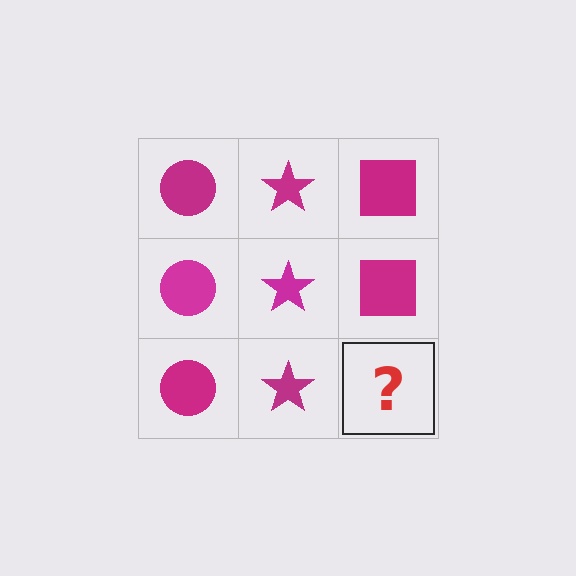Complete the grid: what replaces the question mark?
The question mark should be replaced with a magenta square.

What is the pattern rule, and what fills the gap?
The rule is that each column has a consistent shape. The gap should be filled with a magenta square.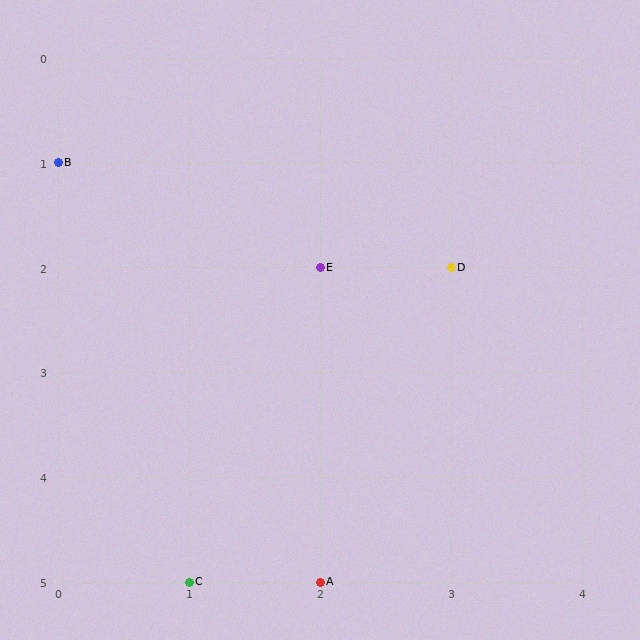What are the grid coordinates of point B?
Point B is at grid coordinates (0, 1).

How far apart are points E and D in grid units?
Points E and D are 1 column apart.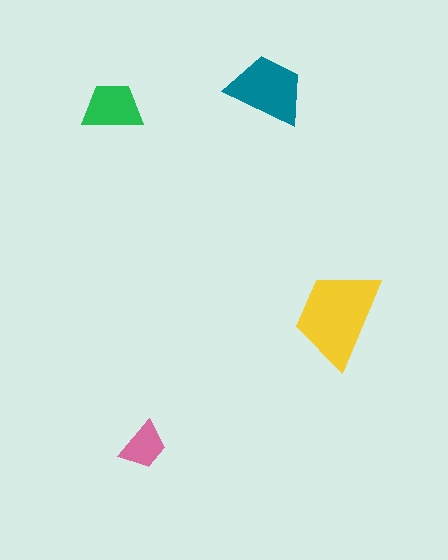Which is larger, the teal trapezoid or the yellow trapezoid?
The yellow one.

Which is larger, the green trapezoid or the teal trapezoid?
The teal one.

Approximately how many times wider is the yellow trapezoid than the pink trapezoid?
About 2 times wider.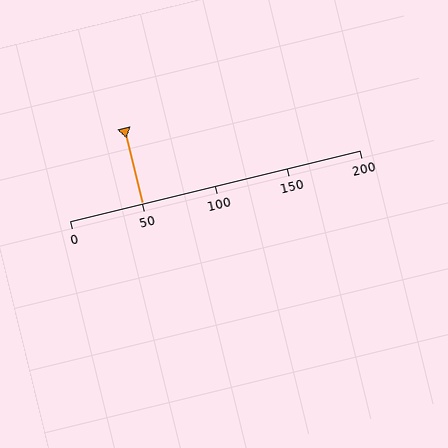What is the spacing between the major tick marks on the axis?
The major ticks are spaced 50 apart.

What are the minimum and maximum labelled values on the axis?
The axis runs from 0 to 200.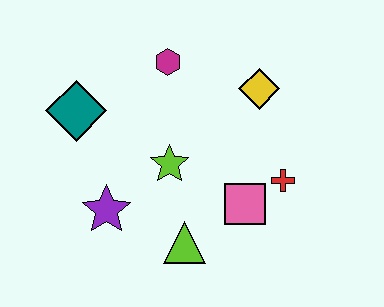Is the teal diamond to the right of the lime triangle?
No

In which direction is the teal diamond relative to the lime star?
The teal diamond is to the left of the lime star.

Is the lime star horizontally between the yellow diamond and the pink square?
No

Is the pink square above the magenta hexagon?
No